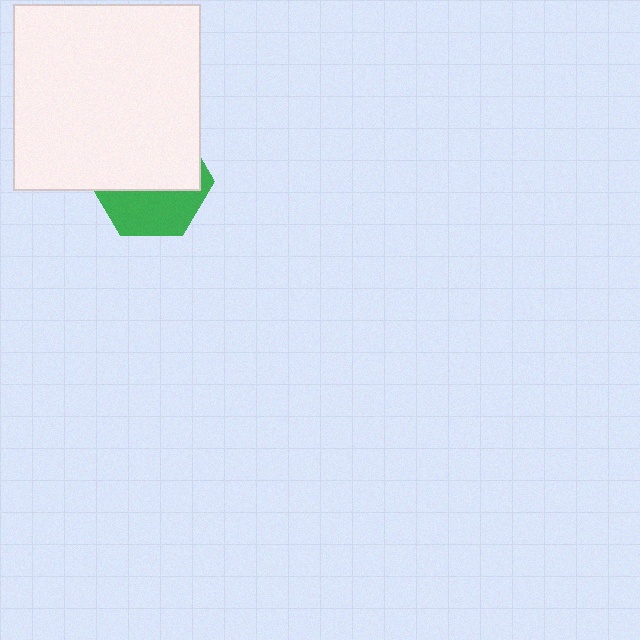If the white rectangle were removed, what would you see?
You would see the complete green hexagon.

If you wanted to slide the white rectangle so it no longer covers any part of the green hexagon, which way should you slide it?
Slide it up — that is the most direct way to separate the two shapes.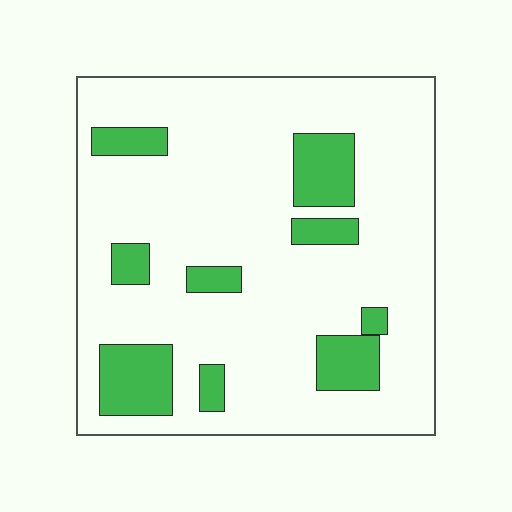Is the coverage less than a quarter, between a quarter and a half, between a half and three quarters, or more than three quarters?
Less than a quarter.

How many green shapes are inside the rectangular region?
9.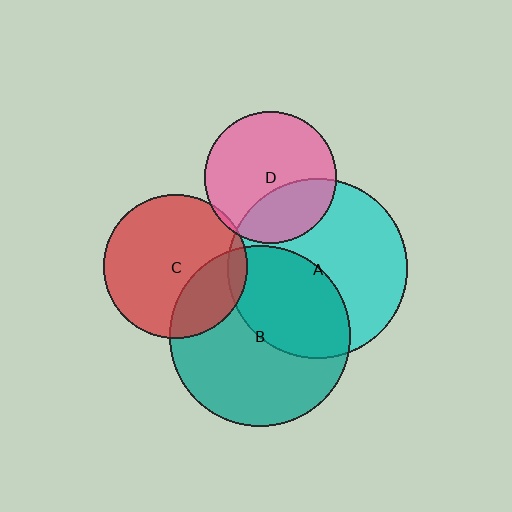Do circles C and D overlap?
Yes.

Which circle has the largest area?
Circle B (teal).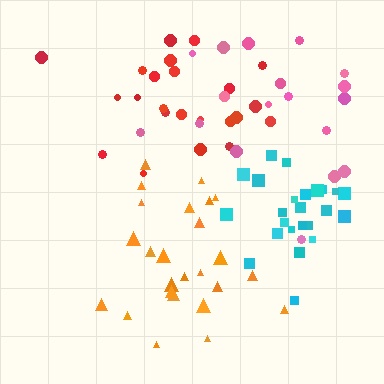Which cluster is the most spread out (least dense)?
Pink.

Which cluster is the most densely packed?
Cyan.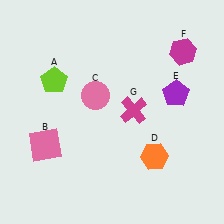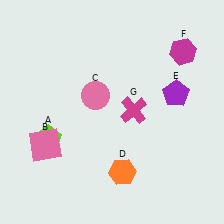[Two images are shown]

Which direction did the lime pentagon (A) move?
The lime pentagon (A) moved down.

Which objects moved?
The objects that moved are: the lime pentagon (A), the orange hexagon (D).